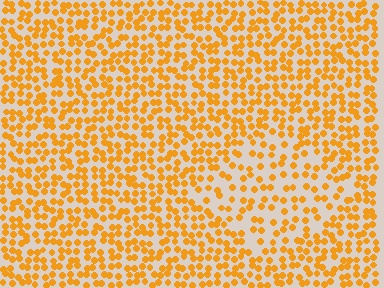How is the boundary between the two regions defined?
The boundary is defined by a change in element density (approximately 1.7x ratio). All elements are the same color, size, and shape.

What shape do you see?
I see a diamond.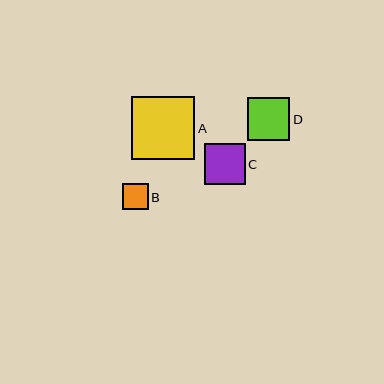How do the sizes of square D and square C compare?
Square D and square C are approximately the same size.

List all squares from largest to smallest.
From largest to smallest: A, D, C, B.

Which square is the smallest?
Square B is the smallest with a size of approximately 25 pixels.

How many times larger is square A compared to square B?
Square A is approximately 2.5 times the size of square B.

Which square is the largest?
Square A is the largest with a size of approximately 63 pixels.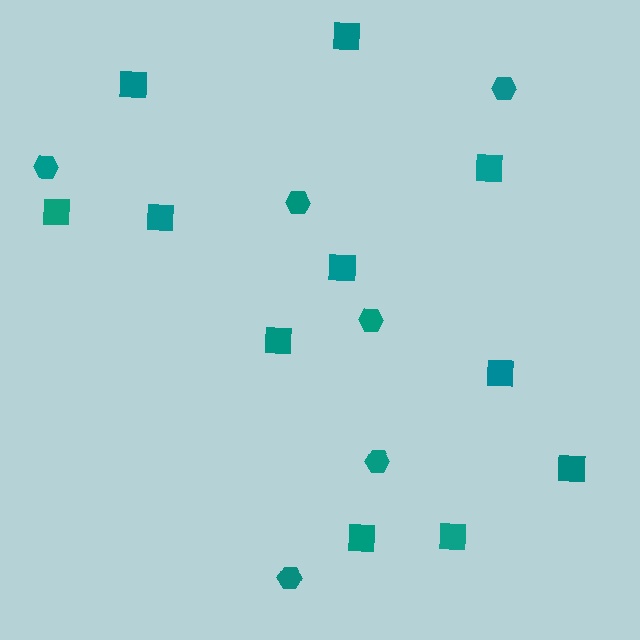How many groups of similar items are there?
There are 2 groups: one group of squares (11) and one group of hexagons (6).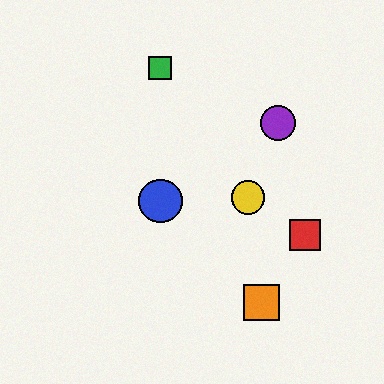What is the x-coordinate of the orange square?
The orange square is at x≈262.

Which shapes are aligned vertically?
The blue circle, the green square are aligned vertically.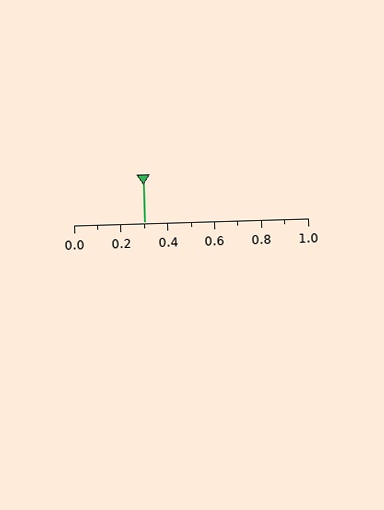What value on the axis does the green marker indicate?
The marker indicates approximately 0.3.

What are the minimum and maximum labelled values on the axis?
The axis runs from 0.0 to 1.0.